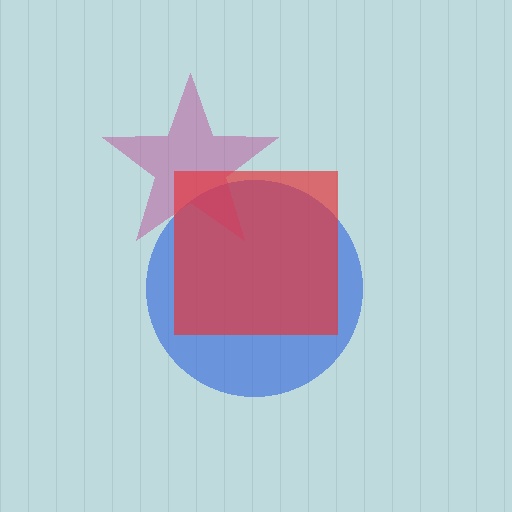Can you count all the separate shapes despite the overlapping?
Yes, there are 3 separate shapes.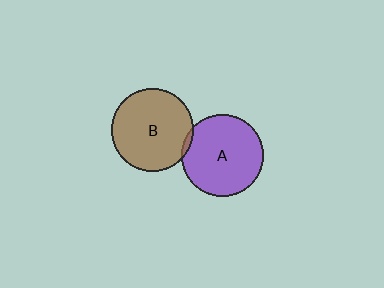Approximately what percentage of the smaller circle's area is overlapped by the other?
Approximately 5%.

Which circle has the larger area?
Circle B (brown).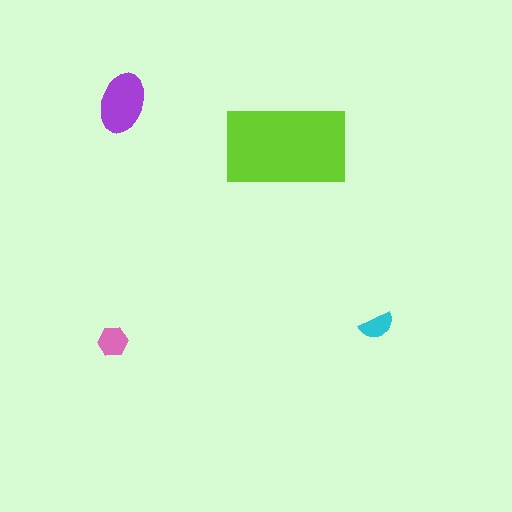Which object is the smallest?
The cyan semicircle.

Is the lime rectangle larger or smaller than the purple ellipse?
Larger.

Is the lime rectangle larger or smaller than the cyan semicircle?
Larger.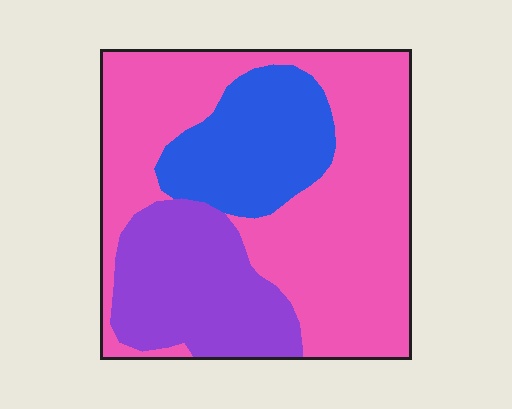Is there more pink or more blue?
Pink.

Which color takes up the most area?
Pink, at roughly 55%.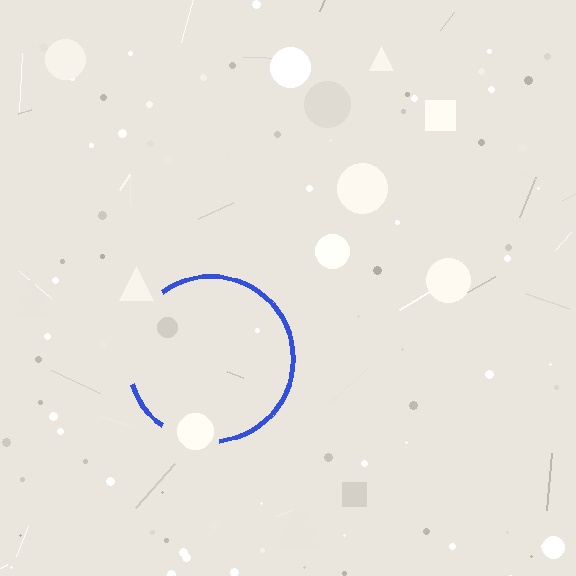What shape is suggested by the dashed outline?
The dashed outline suggests a circle.